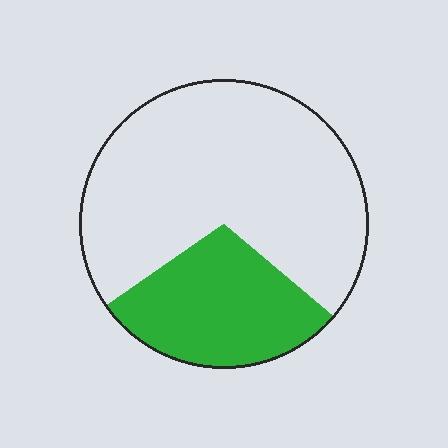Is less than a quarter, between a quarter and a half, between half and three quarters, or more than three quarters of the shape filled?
Between a quarter and a half.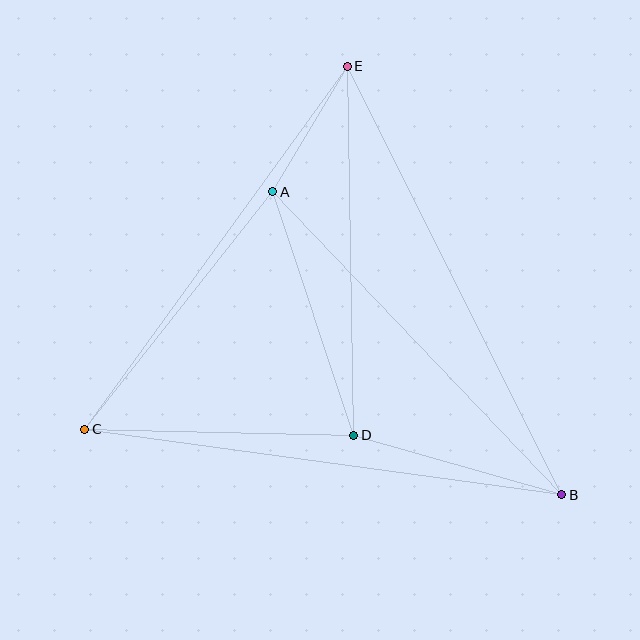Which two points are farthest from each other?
Points B and C are farthest from each other.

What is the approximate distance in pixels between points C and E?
The distance between C and E is approximately 448 pixels.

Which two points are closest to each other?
Points A and E are closest to each other.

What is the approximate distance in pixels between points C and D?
The distance between C and D is approximately 269 pixels.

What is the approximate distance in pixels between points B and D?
The distance between B and D is approximately 216 pixels.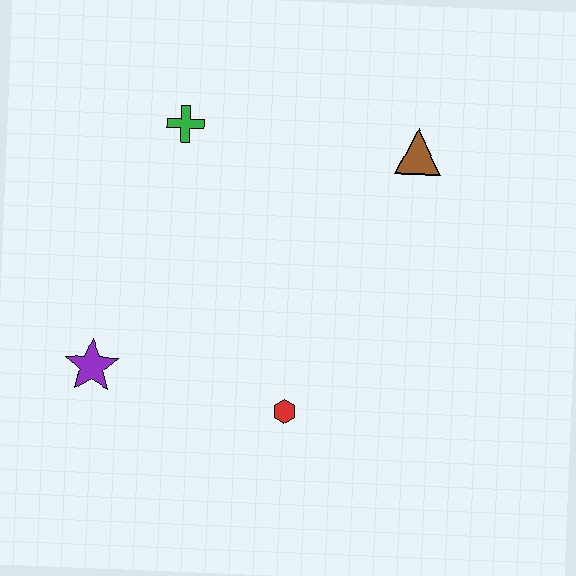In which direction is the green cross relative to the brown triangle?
The green cross is to the left of the brown triangle.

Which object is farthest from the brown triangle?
The purple star is farthest from the brown triangle.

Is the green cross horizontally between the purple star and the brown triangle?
Yes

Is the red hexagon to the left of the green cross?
No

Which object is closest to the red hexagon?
The purple star is closest to the red hexagon.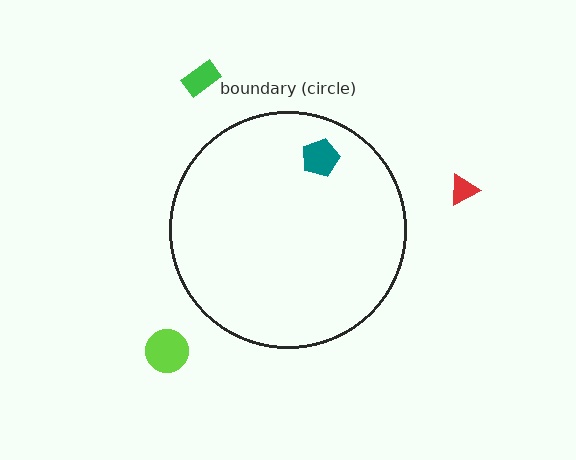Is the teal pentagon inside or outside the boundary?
Inside.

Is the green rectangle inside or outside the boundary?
Outside.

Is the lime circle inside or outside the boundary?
Outside.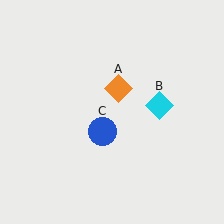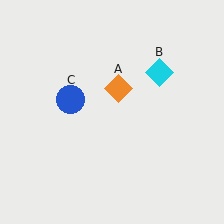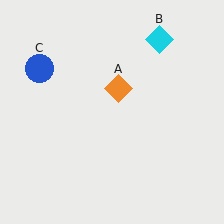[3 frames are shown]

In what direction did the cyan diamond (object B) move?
The cyan diamond (object B) moved up.